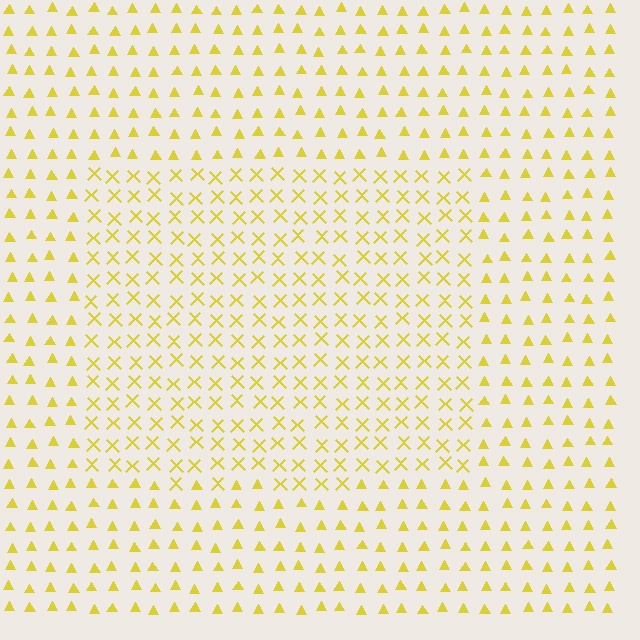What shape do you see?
I see a rectangle.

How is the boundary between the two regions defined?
The boundary is defined by a change in element shape: X marks inside vs. triangles outside. All elements share the same color and spacing.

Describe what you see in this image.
The image is filled with small yellow elements arranged in a uniform grid. A rectangle-shaped region contains X marks, while the surrounding area contains triangles. The boundary is defined purely by the change in element shape.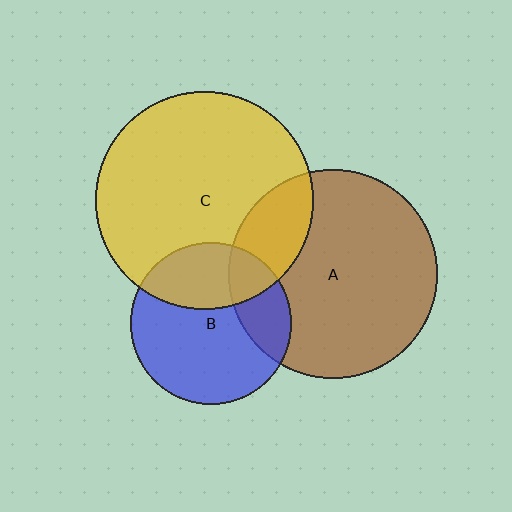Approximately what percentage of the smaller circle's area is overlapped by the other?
Approximately 30%.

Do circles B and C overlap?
Yes.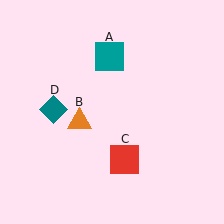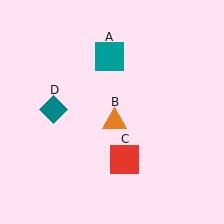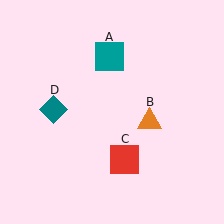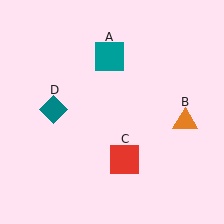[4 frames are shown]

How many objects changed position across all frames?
1 object changed position: orange triangle (object B).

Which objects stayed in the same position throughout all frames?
Teal square (object A) and red square (object C) and teal diamond (object D) remained stationary.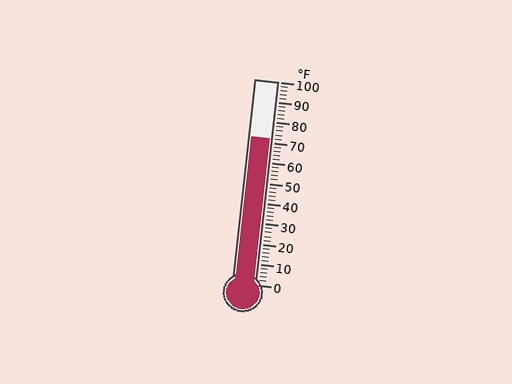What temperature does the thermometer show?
The thermometer shows approximately 72°F.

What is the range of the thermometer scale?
The thermometer scale ranges from 0°F to 100°F.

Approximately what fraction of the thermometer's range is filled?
The thermometer is filled to approximately 70% of its range.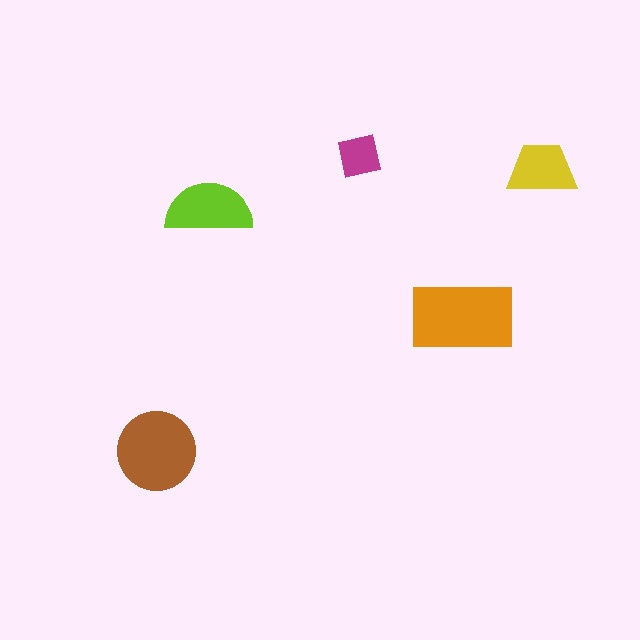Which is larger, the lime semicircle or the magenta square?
The lime semicircle.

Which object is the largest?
The orange rectangle.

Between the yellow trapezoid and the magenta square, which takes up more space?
The yellow trapezoid.